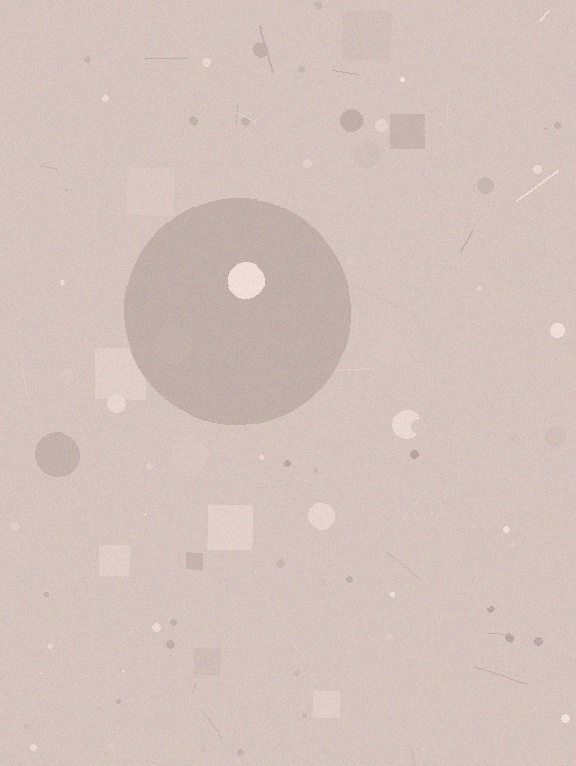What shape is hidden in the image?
A circle is hidden in the image.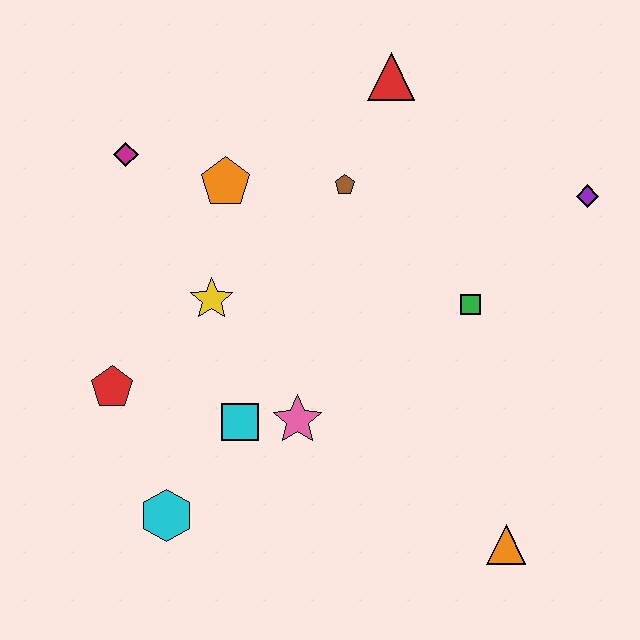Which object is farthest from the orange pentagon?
The orange triangle is farthest from the orange pentagon.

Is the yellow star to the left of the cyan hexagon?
No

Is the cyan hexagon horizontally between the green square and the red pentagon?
Yes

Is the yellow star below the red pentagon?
No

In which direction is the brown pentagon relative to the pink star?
The brown pentagon is above the pink star.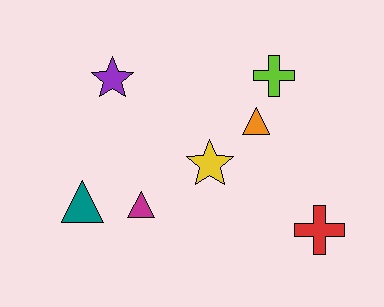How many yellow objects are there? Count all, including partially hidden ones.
There is 1 yellow object.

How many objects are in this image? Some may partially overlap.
There are 7 objects.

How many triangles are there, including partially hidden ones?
There are 3 triangles.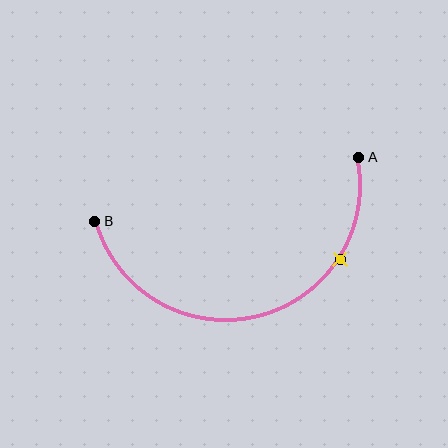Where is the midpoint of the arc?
The arc midpoint is the point on the curve farthest from the straight line joining A and B. It sits below that line.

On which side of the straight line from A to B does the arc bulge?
The arc bulges below the straight line connecting A and B.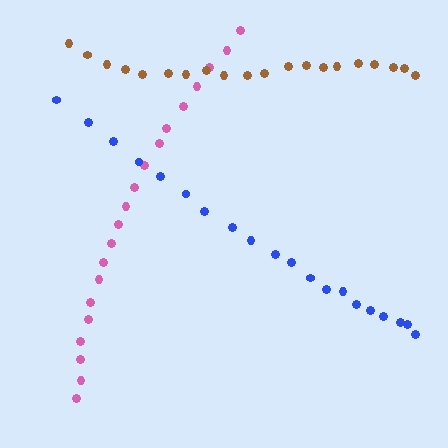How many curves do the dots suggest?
There are 3 distinct paths.